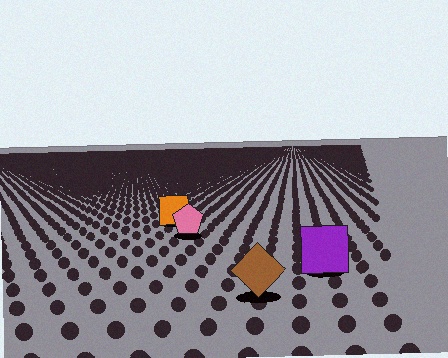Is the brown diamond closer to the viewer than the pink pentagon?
Yes. The brown diamond is closer — you can tell from the texture gradient: the ground texture is coarser near it.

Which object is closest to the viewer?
The brown diamond is closest. The texture marks near it are larger and more spread out.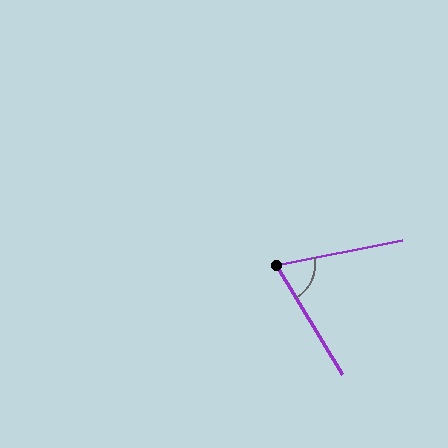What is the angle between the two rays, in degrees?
Approximately 70 degrees.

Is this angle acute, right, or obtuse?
It is acute.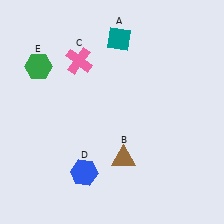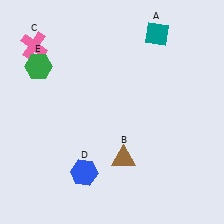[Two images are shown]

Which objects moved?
The objects that moved are: the teal diamond (A), the pink cross (C).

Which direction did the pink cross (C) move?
The pink cross (C) moved left.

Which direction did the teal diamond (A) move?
The teal diamond (A) moved right.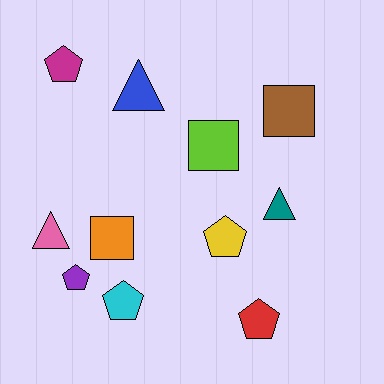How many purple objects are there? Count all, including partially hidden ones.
There is 1 purple object.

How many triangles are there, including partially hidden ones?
There are 3 triangles.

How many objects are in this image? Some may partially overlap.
There are 11 objects.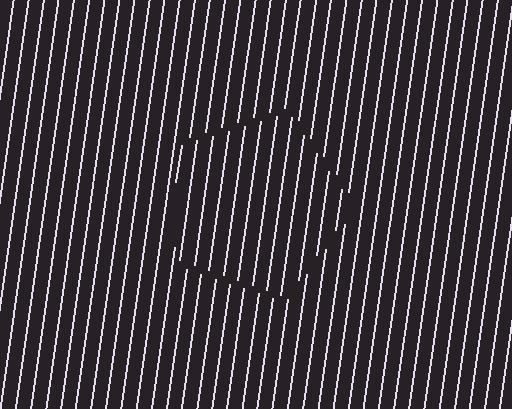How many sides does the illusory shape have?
5 sides — the line-ends trace a pentagon.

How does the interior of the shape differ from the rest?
The interior of the shape contains the same grating, shifted by half a period — the contour is defined by the phase discontinuity where line-ends from the inner and outer gratings abut.